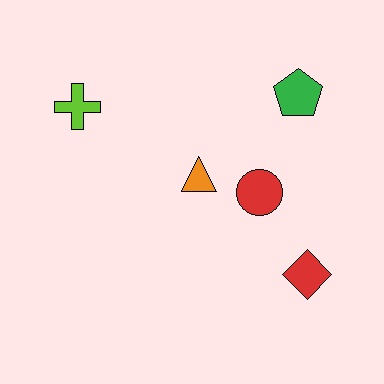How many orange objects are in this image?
There is 1 orange object.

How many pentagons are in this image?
There is 1 pentagon.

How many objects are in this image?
There are 5 objects.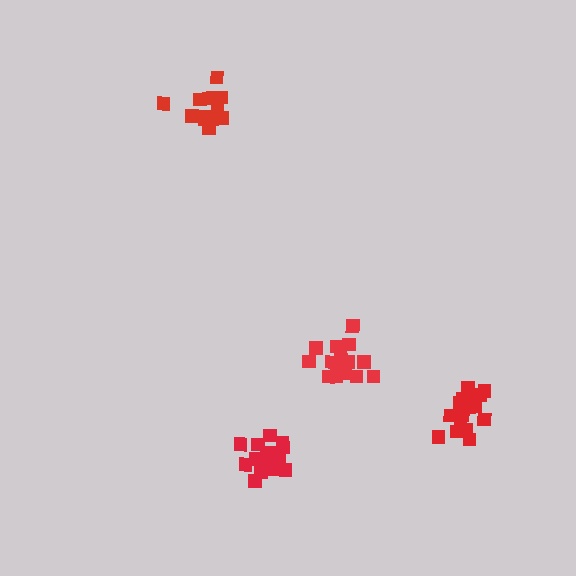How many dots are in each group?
Group 1: 17 dots, Group 2: 15 dots, Group 3: 18 dots, Group 4: 17 dots (67 total).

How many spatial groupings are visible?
There are 4 spatial groupings.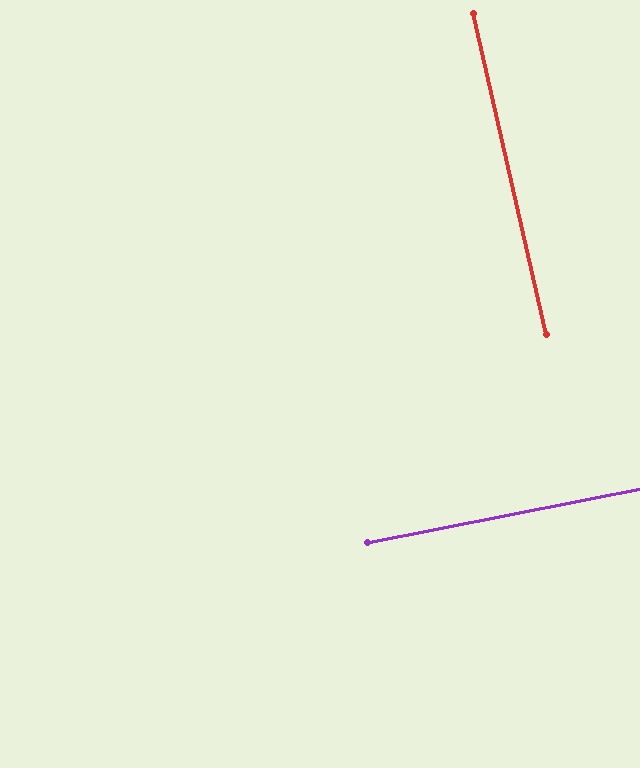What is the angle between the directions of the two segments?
Approximately 88 degrees.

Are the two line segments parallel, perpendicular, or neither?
Perpendicular — they meet at approximately 88°.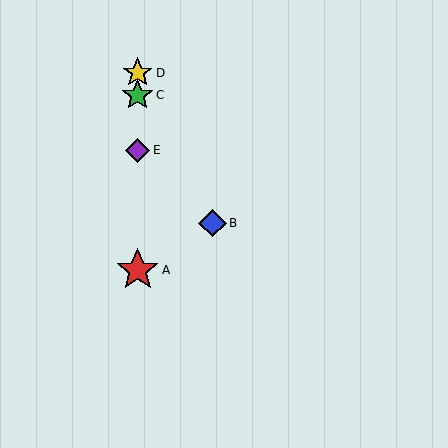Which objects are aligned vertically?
Objects A, C, D, E are aligned vertically.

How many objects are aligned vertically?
4 objects (A, C, D, E) are aligned vertically.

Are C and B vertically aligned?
No, C is at x≈138 and B is at x≈212.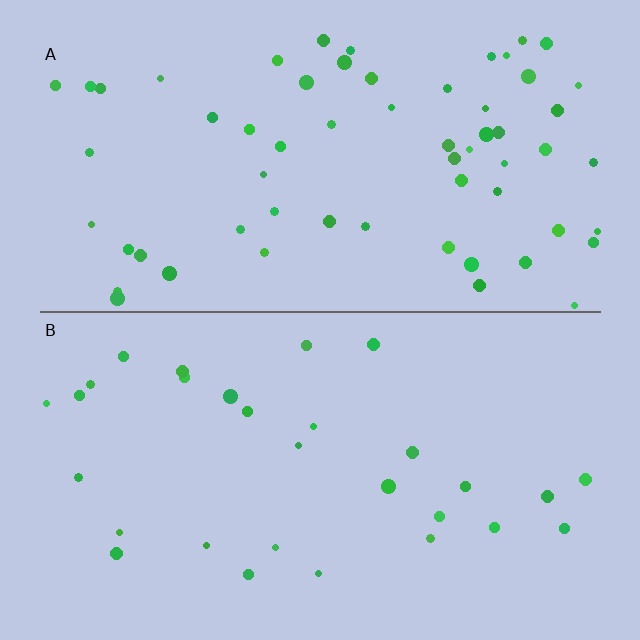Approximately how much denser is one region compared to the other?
Approximately 2.1× — region A over region B.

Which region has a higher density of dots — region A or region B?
A (the top).